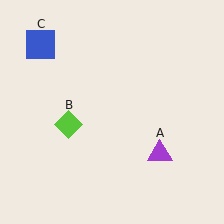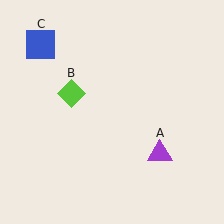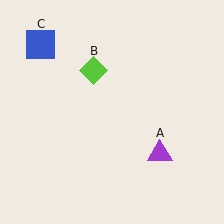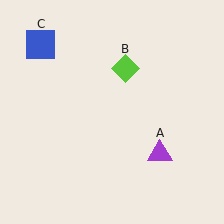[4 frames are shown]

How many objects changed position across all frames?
1 object changed position: lime diamond (object B).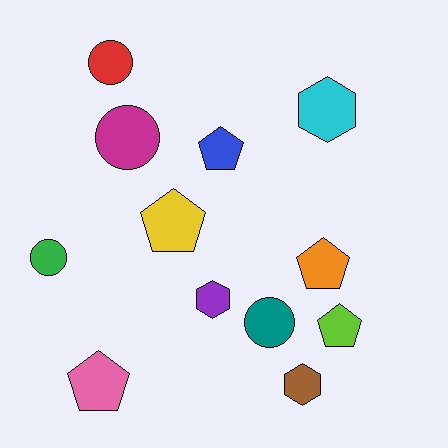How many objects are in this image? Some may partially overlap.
There are 12 objects.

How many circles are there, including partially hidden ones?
There are 4 circles.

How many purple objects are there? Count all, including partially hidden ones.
There is 1 purple object.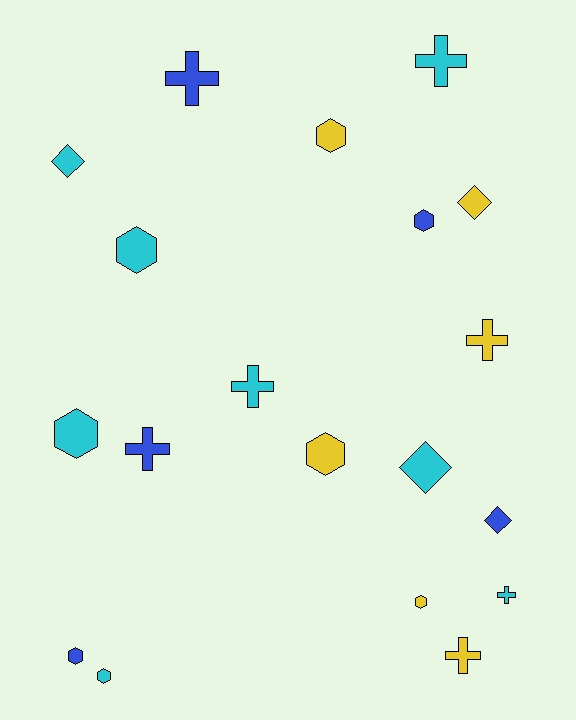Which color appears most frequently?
Cyan, with 8 objects.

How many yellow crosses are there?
There are 2 yellow crosses.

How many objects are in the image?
There are 19 objects.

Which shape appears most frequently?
Hexagon, with 8 objects.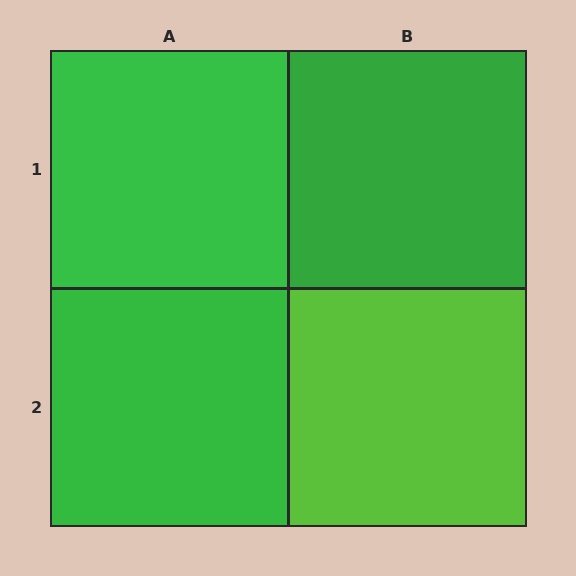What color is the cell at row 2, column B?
Lime.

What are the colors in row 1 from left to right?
Green, green.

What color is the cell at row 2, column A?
Green.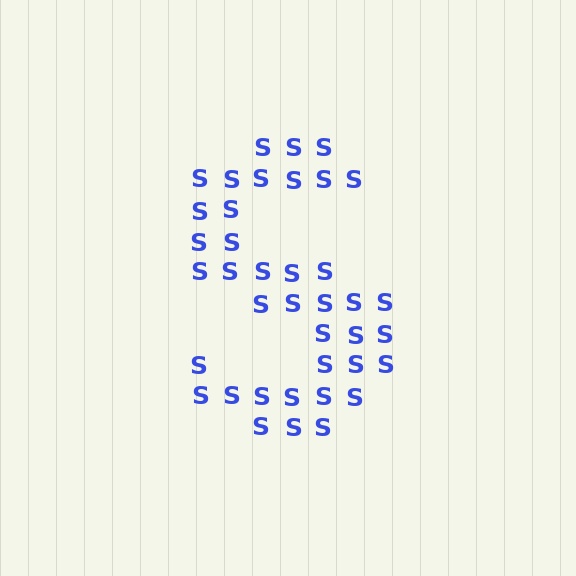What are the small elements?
The small elements are letter S's.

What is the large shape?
The large shape is the letter S.